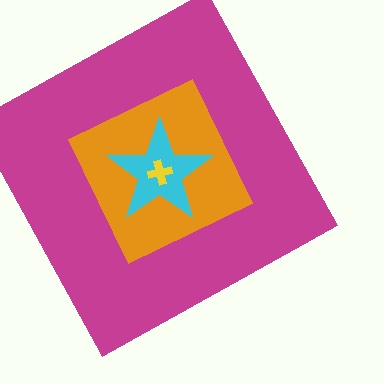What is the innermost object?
The yellow cross.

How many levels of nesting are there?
4.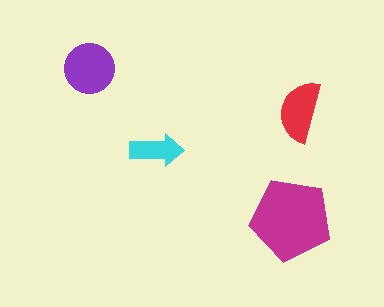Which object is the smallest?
The cyan arrow.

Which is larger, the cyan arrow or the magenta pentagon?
The magenta pentagon.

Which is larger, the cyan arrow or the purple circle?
The purple circle.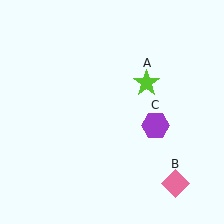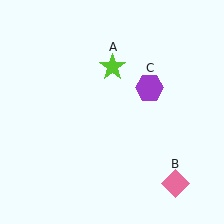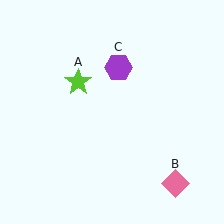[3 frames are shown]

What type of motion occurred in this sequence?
The lime star (object A), purple hexagon (object C) rotated counterclockwise around the center of the scene.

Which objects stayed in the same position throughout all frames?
Pink diamond (object B) remained stationary.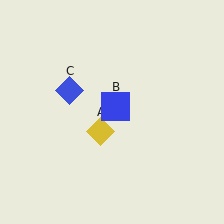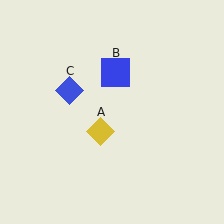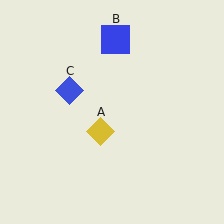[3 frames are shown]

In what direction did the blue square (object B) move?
The blue square (object B) moved up.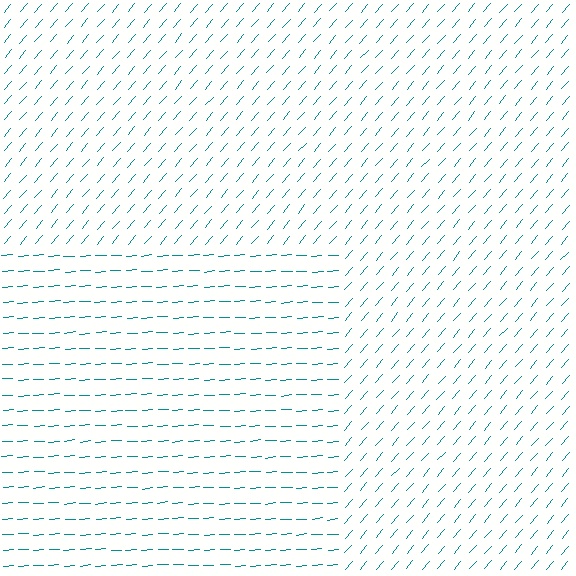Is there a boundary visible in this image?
Yes, there is a texture boundary formed by a change in line orientation.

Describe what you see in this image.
The image is filled with small teal line segments. A rectangle region in the image has lines oriented differently from the surrounding lines, creating a visible texture boundary.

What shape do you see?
I see a rectangle.